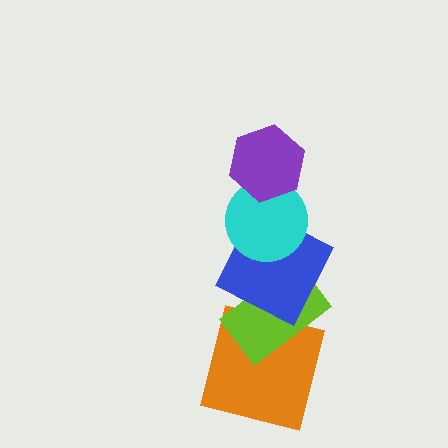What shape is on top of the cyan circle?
The purple hexagon is on top of the cyan circle.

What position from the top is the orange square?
The orange square is 5th from the top.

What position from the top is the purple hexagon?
The purple hexagon is 1st from the top.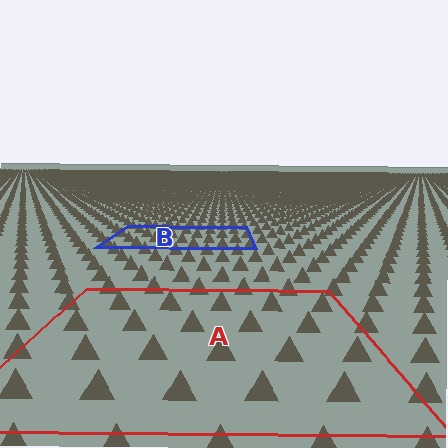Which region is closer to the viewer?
Region A is closer. The texture elements there are larger and more spread out.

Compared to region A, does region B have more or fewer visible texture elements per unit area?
Region B has more texture elements per unit area — they are packed more densely because it is farther away.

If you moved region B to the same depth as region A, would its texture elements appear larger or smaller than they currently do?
They would appear larger. At a closer depth, the same texture elements are projected at a bigger on-screen size.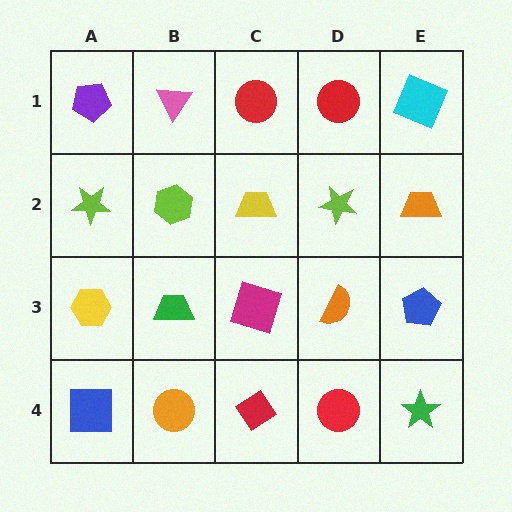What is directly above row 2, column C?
A red circle.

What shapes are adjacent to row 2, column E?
A cyan square (row 1, column E), a blue pentagon (row 3, column E), a lime star (row 2, column D).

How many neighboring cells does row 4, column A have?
2.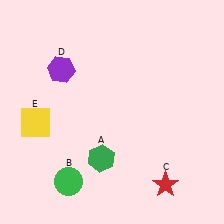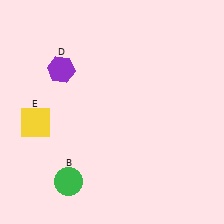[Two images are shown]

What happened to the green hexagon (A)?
The green hexagon (A) was removed in Image 2. It was in the bottom-left area of Image 1.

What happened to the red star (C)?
The red star (C) was removed in Image 2. It was in the bottom-right area of Image 1.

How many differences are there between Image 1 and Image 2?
There are 2 differences between the two images.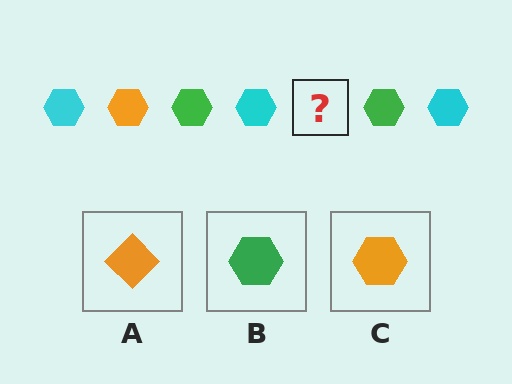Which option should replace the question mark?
Option C.